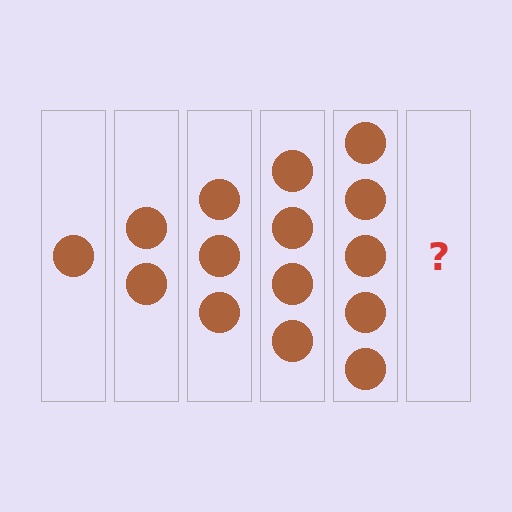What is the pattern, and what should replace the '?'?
The pattern is that each step adds one more circle. The '?' should be 6 circles.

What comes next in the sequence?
The next element should be 6 circles.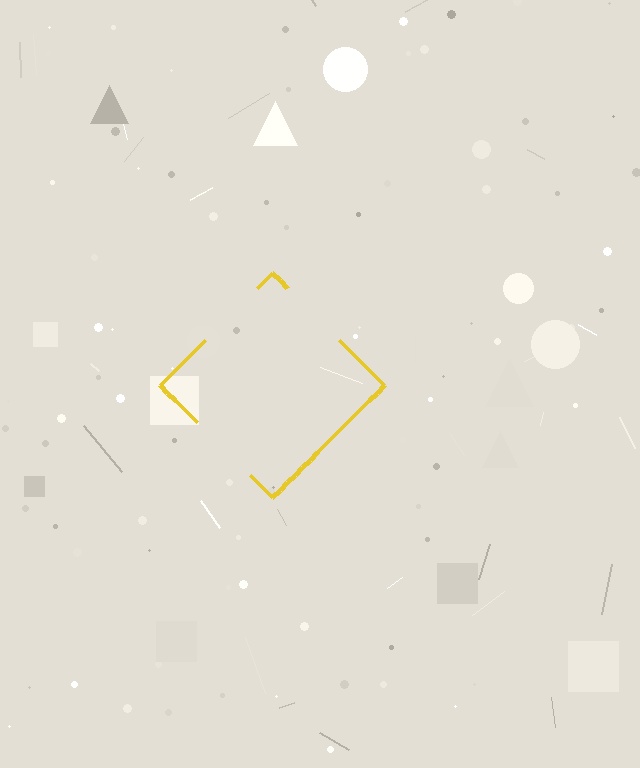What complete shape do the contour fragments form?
The contour fragments form a diamond.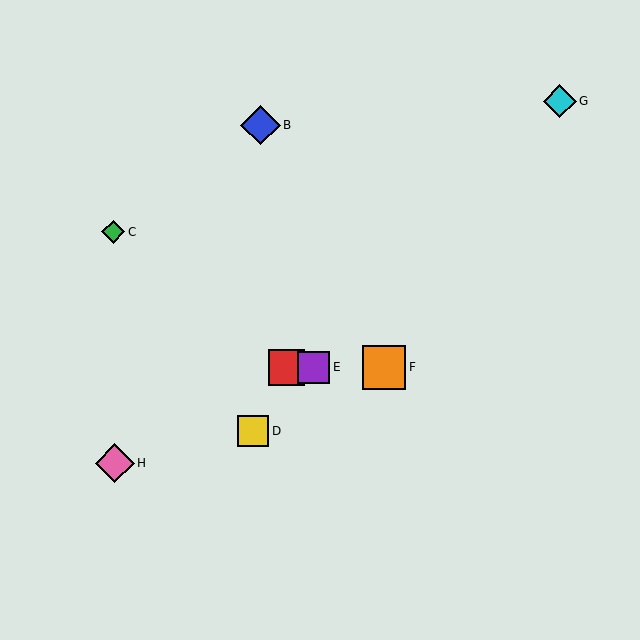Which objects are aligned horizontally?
Objects A, E, F are aligned horizontally.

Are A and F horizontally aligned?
Yes, both are at y≈367.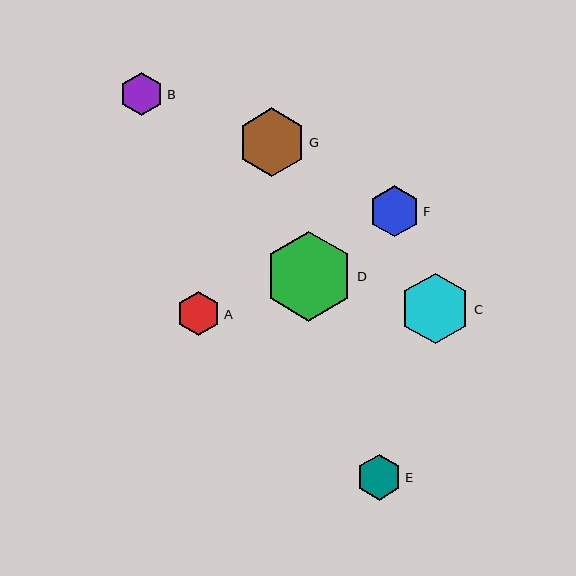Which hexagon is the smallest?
Hexagon B is the smallest with a size of approximately 44 pixels.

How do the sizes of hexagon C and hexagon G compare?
Hexagon C and hexagon G are approximately the same size.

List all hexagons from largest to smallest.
From largest to smallest: D, C, G, F, E, A, B.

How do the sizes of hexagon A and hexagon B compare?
Hexagon A and hexagon B are approximately the same size.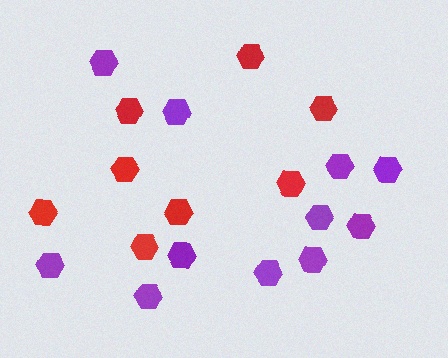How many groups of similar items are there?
There are 2 groups: one group of purple hexagons (11) and one group of red hexagons (8).